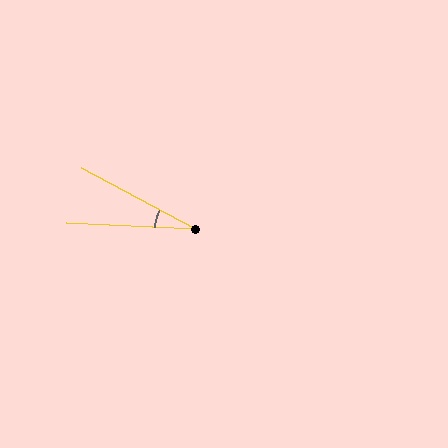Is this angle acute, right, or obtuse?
It is acute.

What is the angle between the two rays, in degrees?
Approximately 25 degrees.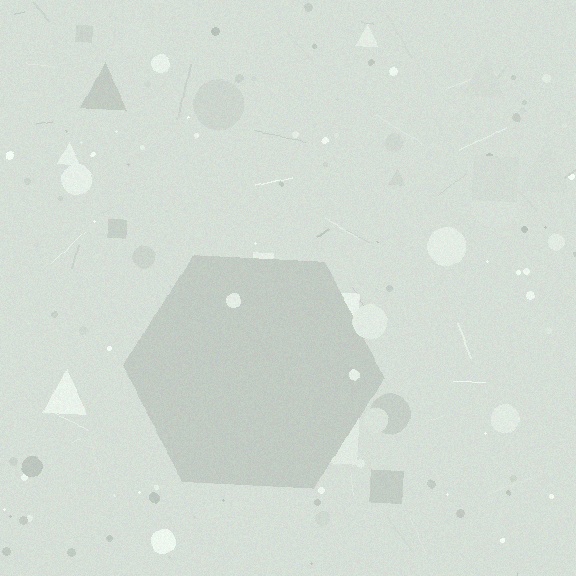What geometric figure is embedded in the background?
A hexagon is embedded in the background.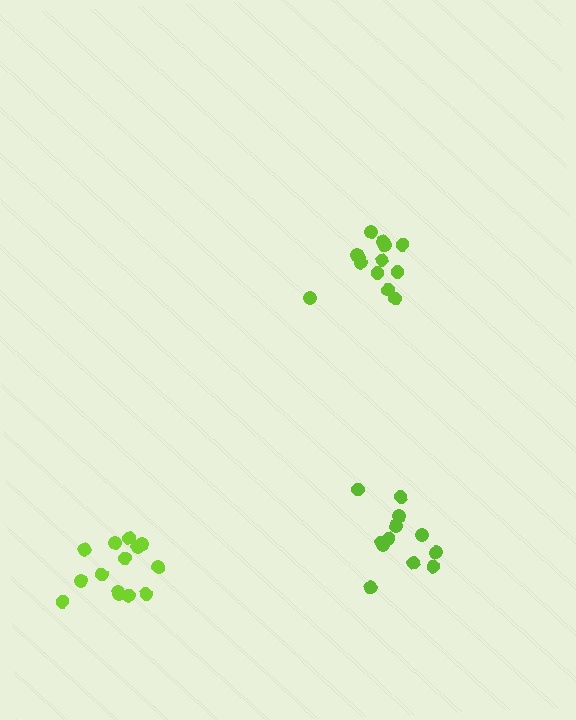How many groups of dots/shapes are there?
There are 3 groups.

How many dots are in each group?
Group 1: 12 dots, Group 2: 14 dots, Group 3: 13 dots (39 total).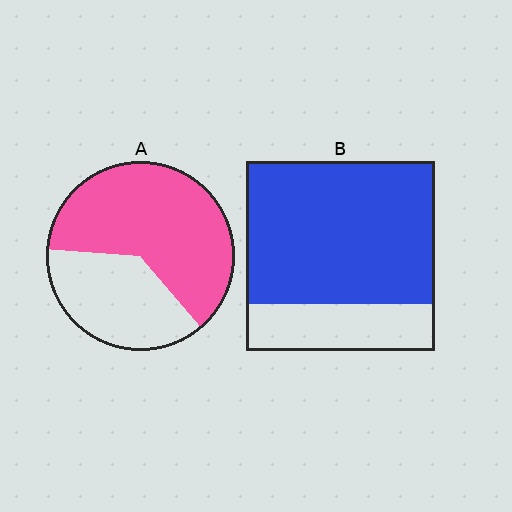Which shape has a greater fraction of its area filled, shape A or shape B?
Shape B.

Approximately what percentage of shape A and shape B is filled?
A is approximately 65% and B is approximately 75%.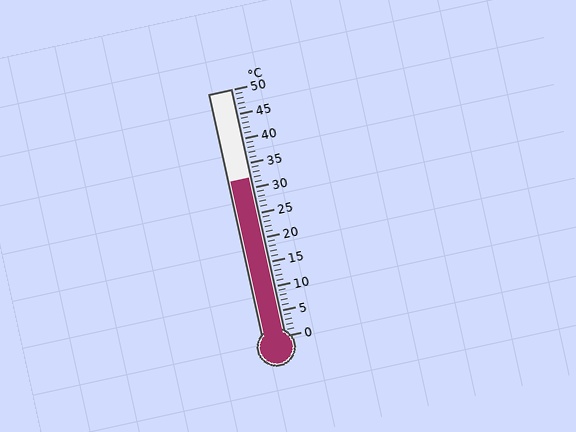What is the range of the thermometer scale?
The thermometer scale ranges from 0°C to 50°C.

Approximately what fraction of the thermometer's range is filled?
The thermometer is filled to approximately 65% of its range.